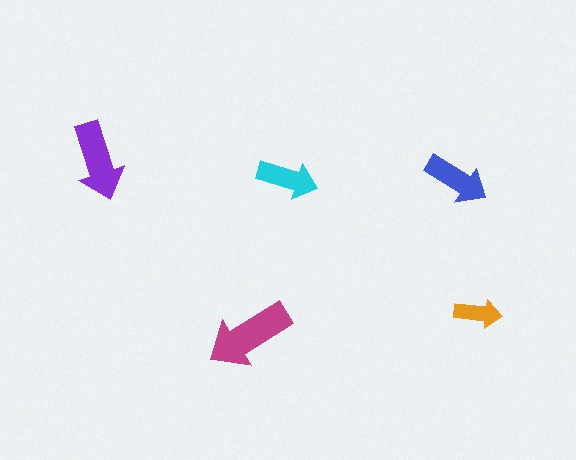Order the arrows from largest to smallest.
the magenta one, the purple one, the blue one, the cyan one, the orange one.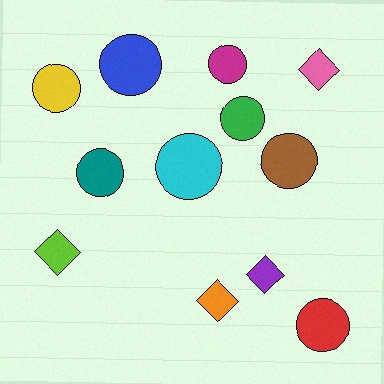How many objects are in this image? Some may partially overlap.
There are 12 objects.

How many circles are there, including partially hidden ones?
There are 8 circles.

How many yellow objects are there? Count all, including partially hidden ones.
There is 1 yellow object.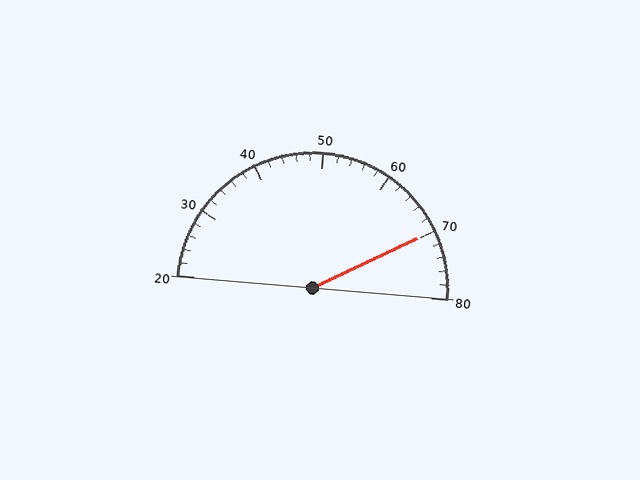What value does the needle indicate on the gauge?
The needle indicates approximately 70.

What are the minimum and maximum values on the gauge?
The gauge ranges from 20 to 80.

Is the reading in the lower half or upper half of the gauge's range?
The reading is in the upper half of the range (20 to 80).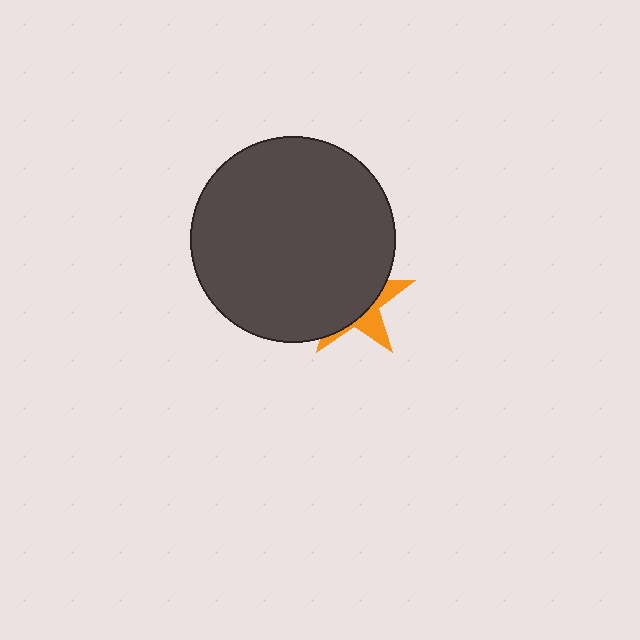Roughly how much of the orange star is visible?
A small part of it is visible (roughly 31%).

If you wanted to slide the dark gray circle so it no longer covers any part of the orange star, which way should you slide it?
Slide it toward the upper-left — that is the most direct way to separate the two shapes.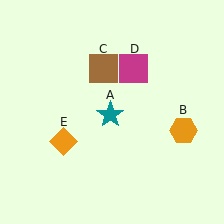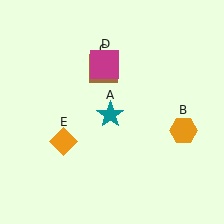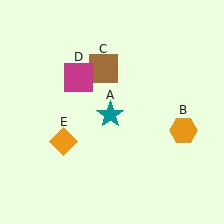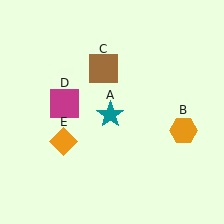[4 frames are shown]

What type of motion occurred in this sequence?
The magenta square (object D) rotated counterclockwise around the center of the scene.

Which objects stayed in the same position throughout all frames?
Teal star (object A) and orange hexagon (object B) and brown square (object C) and orange diamond (object E) remained stationary.